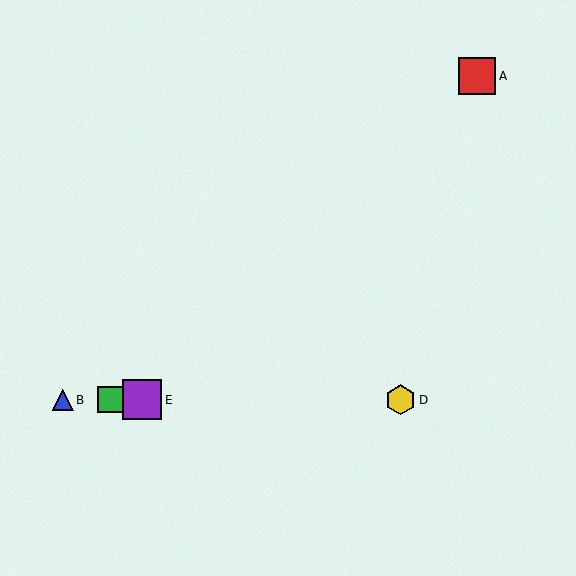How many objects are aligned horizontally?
4 objects (B, C, D, E) are aligned horizontally.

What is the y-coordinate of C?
Object C is at y≈400.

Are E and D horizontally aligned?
Yes, both are at y≈400.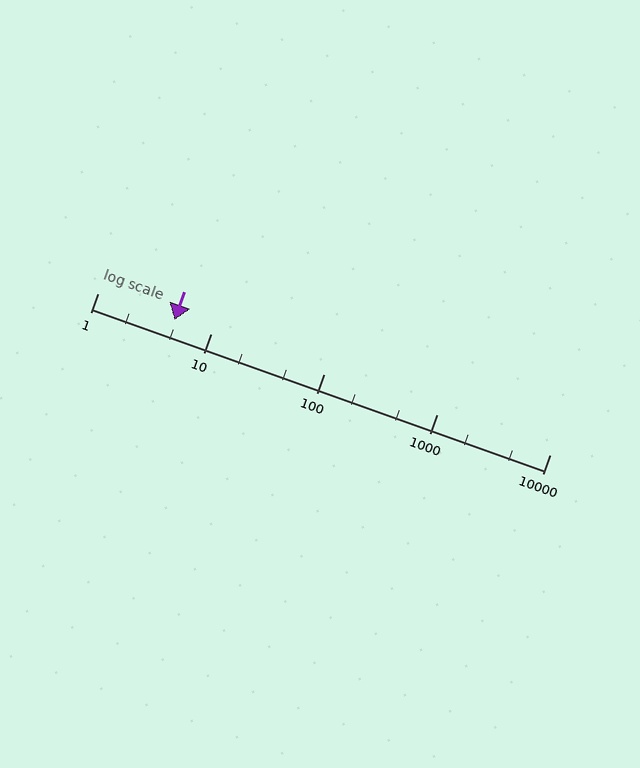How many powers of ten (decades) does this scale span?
The scale spans 4 decades, from 1 to 10000.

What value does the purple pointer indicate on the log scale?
The pointer indicates approximately 4.8.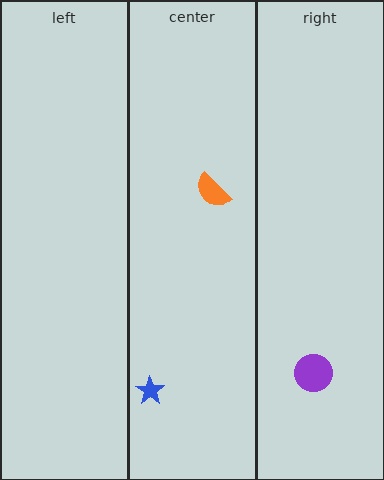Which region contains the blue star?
The center region.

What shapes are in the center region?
The orange semicircle, the blue star.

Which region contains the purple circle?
The right region.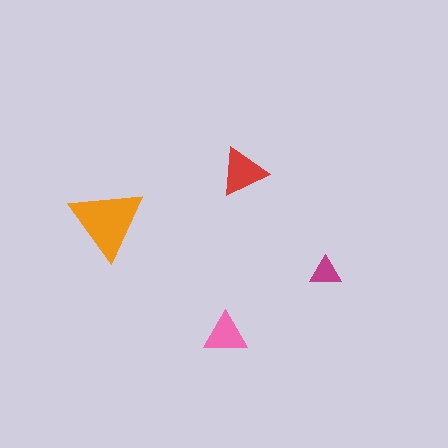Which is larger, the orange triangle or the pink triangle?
The orange one.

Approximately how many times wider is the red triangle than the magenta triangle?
About 1.5 times wider.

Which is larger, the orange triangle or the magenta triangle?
The orange one.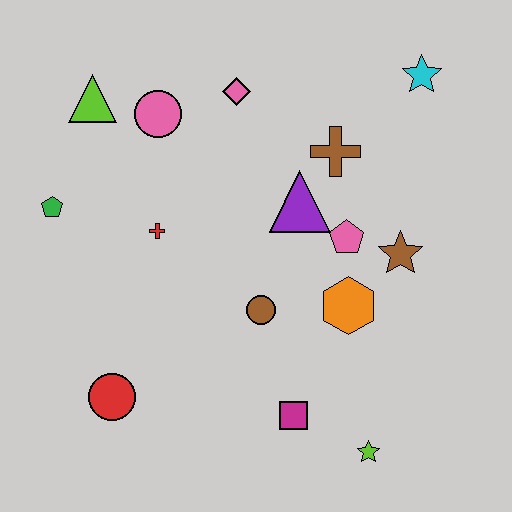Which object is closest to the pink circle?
The lime triangle is closest to the pink circle.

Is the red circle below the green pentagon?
Yes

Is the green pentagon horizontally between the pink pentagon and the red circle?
No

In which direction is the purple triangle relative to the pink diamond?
The purple triangle is below the pink diamond.